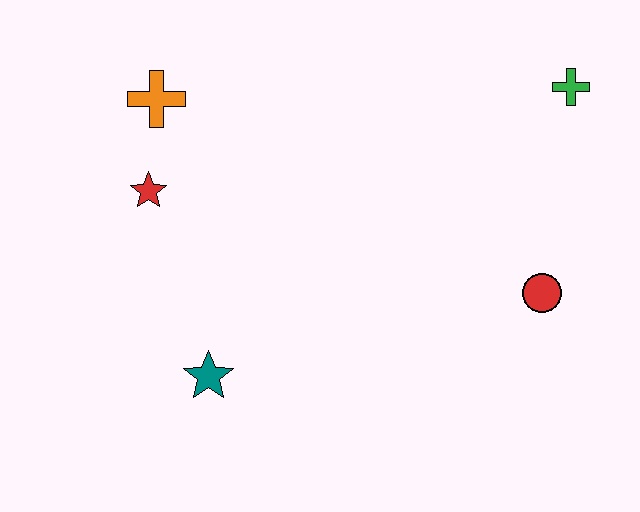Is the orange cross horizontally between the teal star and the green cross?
No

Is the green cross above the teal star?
Yes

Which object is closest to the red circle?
The green cross is closest to the red circle.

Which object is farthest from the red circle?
The orange cross is farthest from the red circle.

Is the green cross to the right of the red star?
Yes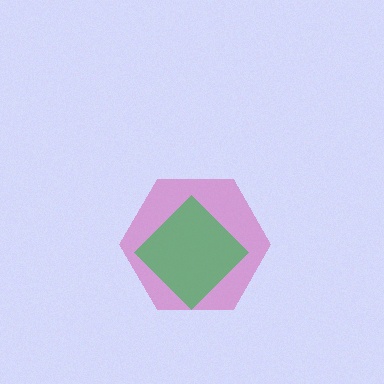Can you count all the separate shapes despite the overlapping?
Yes, there are 2 separate shapes.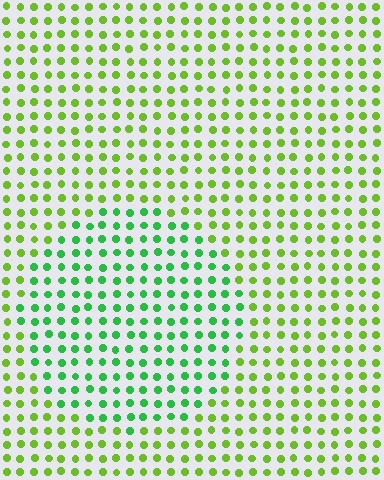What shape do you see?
I see a circle.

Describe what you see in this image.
The image is filled with small lime elements in a uniform arrangement. A circle-shaped region is visible where the elements are tinted to a slightly different hue, forming a subtle color boundary.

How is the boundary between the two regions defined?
The boundary is defined purely by a slight shift in hue (about 39 degrees). Spacing, size, and orientation are identical on both sides.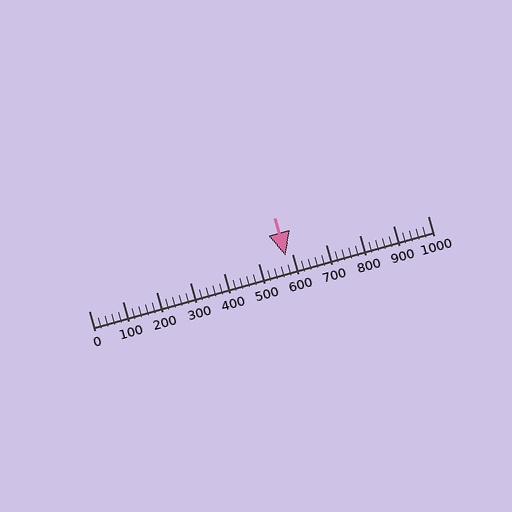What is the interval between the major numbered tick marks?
The major tick marks are spaced 100 units apart.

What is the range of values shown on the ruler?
The ruler shows values from 0 to 1000.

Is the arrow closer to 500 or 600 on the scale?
The arrow is closer to 600.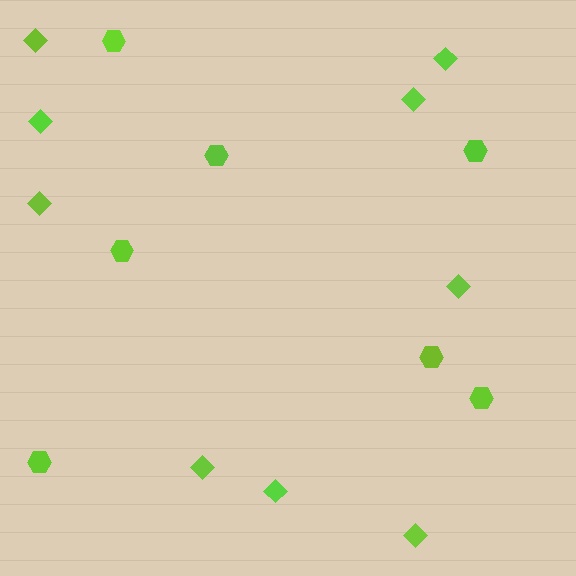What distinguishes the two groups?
There are 2 groups: one group of diamonds (9) and one group of hexagons (7).